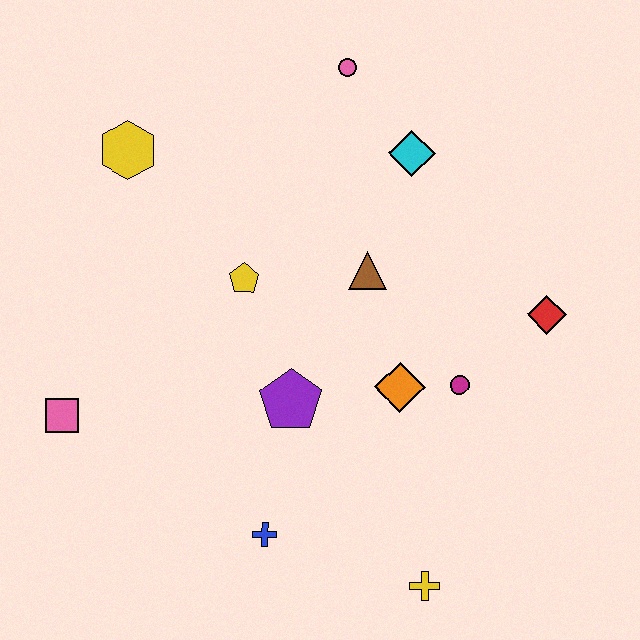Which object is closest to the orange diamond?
The magenta circle is closest to the orange diamond.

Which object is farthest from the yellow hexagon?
The yellow cross is farthest from the yellow hexagon.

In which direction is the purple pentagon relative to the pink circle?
The purple pentagon is below the pink circle.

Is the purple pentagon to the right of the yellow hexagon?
Yes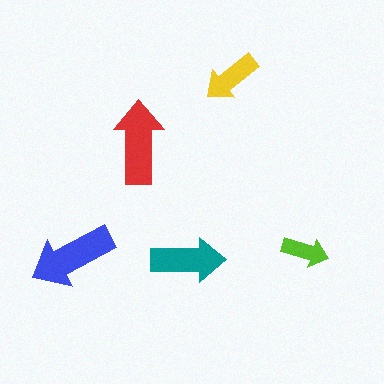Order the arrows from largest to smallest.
the blue one, the red one, the teal one, the yellow one, the lime one.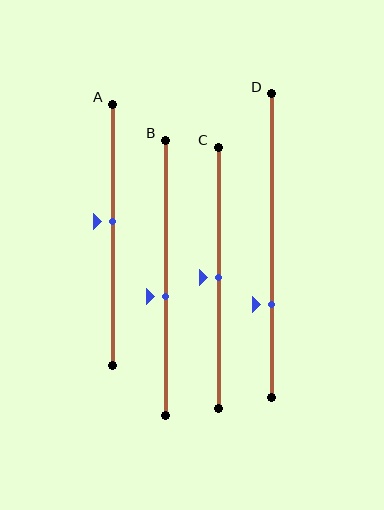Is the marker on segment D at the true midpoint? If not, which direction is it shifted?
No, the marker on segment D is shifted downward by about 20% of the segment length.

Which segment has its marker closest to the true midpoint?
Segment C has its marker closest to the true midpoint.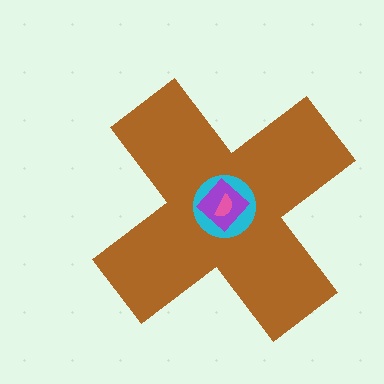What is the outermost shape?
The brown cross.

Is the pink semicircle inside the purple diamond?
Yes.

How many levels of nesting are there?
4.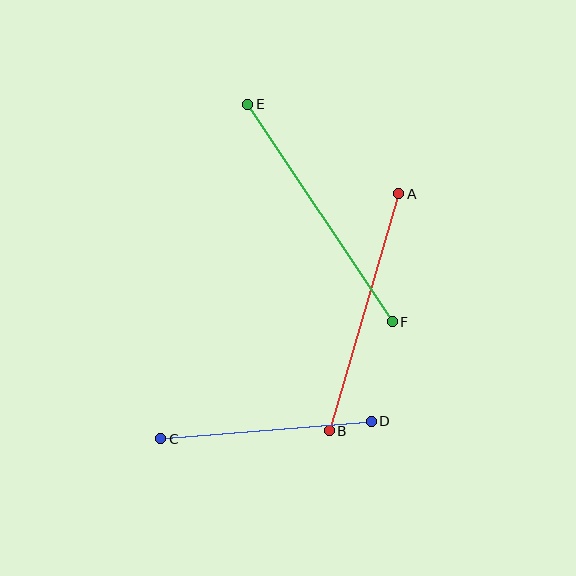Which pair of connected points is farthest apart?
Points E and F are farthest apart.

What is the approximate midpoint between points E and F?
The midpoint is at approximately (320, 213) pixels.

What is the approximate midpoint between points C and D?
The midpoint is at approximately (266, 430) pixels.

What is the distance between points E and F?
The distance is approximately 261 pixels.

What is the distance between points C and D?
The distance is approximately 211 pixels.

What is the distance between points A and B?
The distance is approximately 247 pixels.